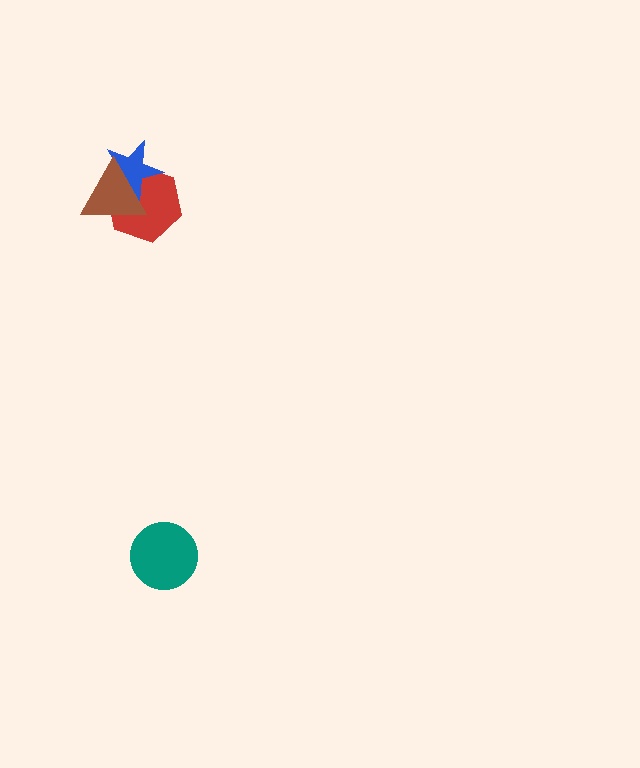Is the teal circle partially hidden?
No, no other shape covers it.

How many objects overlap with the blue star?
2 objects overlap with the blue star.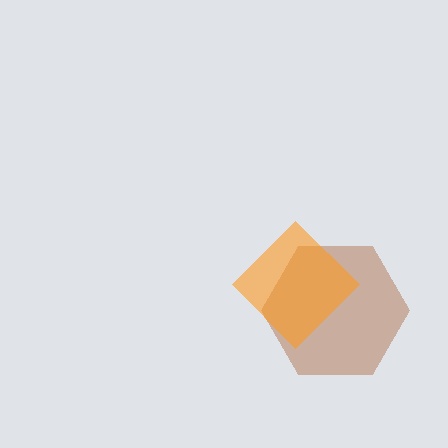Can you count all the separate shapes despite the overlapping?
Yes, there are 2 separate shapes.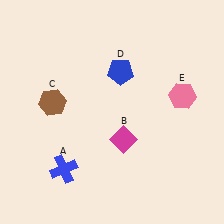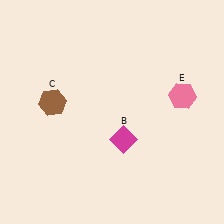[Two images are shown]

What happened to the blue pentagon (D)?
The blue pentagon (D) was removed in Image 2. It was in the top-right area of Image 1.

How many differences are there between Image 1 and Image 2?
There are 2 differences between the two images.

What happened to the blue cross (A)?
The blue cross (A) was removed in Image 2. It was in the bottom-left area of Image 1.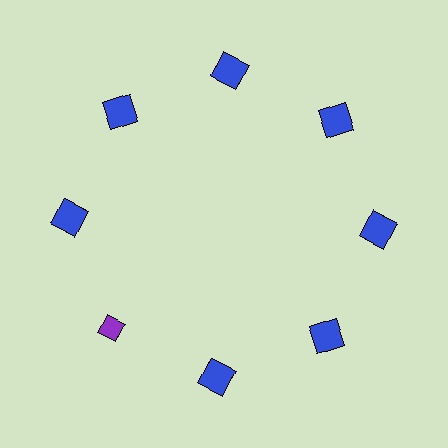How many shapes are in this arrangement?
There are 8 shapes arranged in a ring pattern.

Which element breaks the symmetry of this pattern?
The purple diamond at roughly the 8 o'clock position breaks the symmetry. All other shapes are blue squares.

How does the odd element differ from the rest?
It differs in both color (purple instead of blue) and shape (diamond instead of square).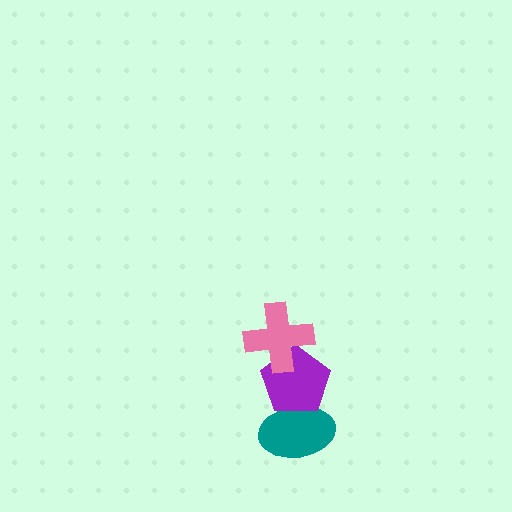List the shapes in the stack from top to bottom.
From top to bottom: the pink cross, the purple pentagon, the teal ellipse.